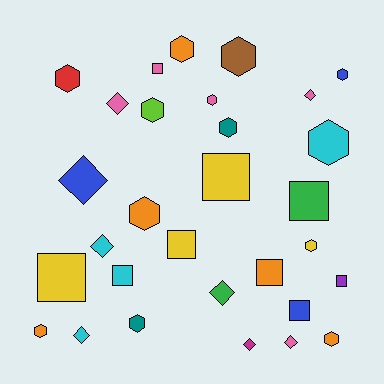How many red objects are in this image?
There is 1 red object.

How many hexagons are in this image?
There are 13 hexagons.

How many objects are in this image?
There are 30 objects.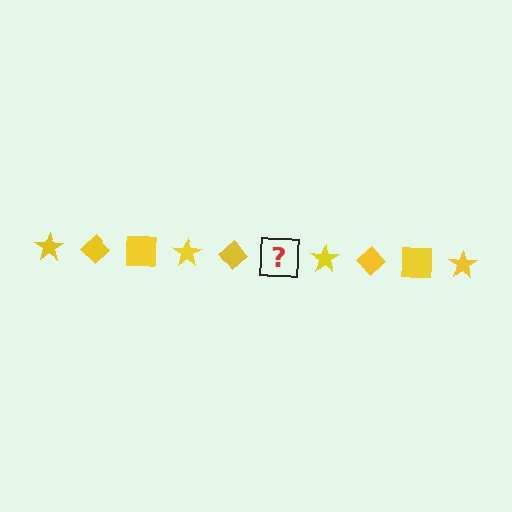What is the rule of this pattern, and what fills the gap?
The rule is that the pattern cycles through star, diamond, square shapes in yellow. The gap should be filled with a yellow square.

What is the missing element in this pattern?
The missing element is a yellow square.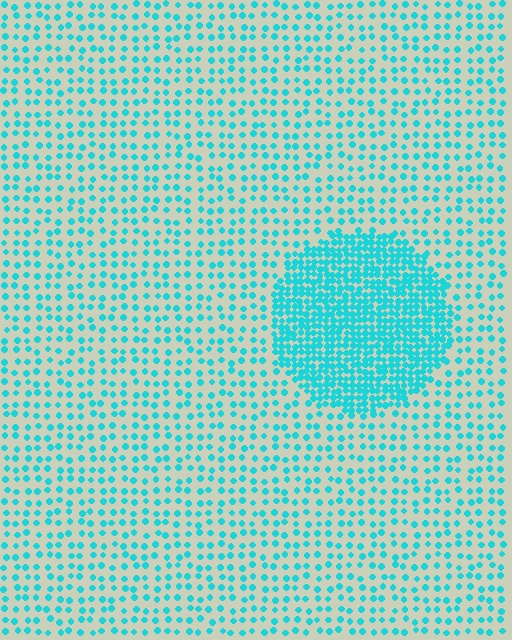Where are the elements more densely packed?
The elements are more densely packed inside the circle boundary.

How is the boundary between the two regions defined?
The boundary is defined by a change in element density (approximately 2.8x ratio). All elements are the same color, size, and shape.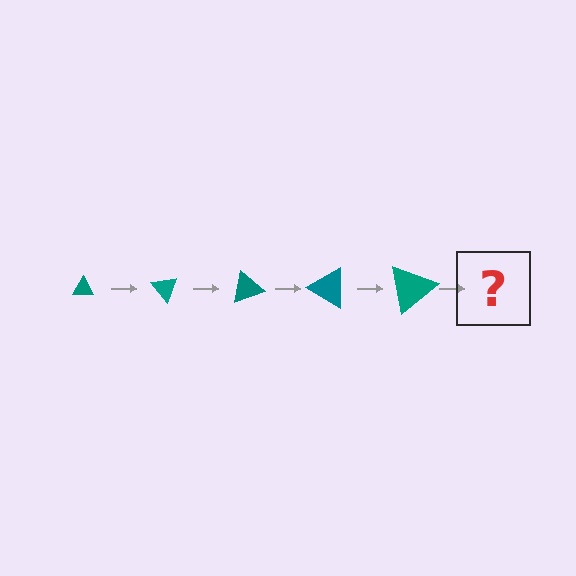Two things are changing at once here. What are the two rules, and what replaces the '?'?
The two rules are that the triangle grows larger each step and it rotates 50 degrees each step. The '?' should be a triangle, larger than the previous one and rotated 250 degrees from the start.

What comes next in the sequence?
The next element should be a triangle, larger than the previous one and rotated 250 degrees from the start.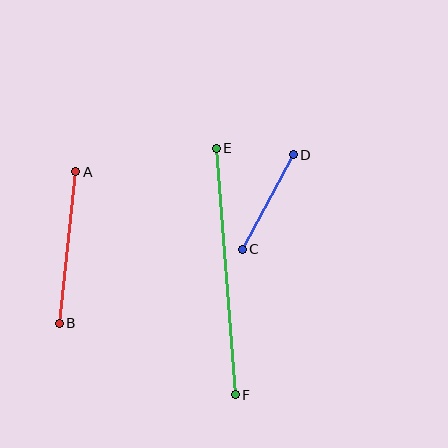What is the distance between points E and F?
The distance is approximately 247 pixels.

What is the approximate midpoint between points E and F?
The midpoint is at approximately (226, 272) pixels.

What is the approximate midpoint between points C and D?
The midpoint is at approximately (268, 202) pixels.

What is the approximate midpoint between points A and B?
The midpoint is at approximately (68, 247) pixels.